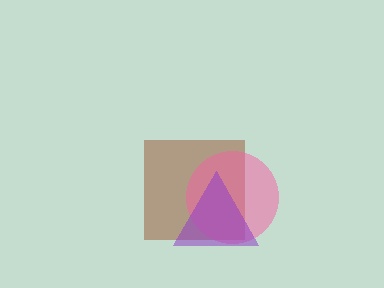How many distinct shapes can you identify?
There are 3 distinct shapes: a brown square, a pink circle, a purple triangle.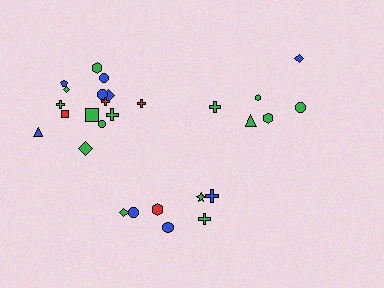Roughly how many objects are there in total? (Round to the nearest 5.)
Roughly 30 objects in total.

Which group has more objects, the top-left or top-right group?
The top-left group.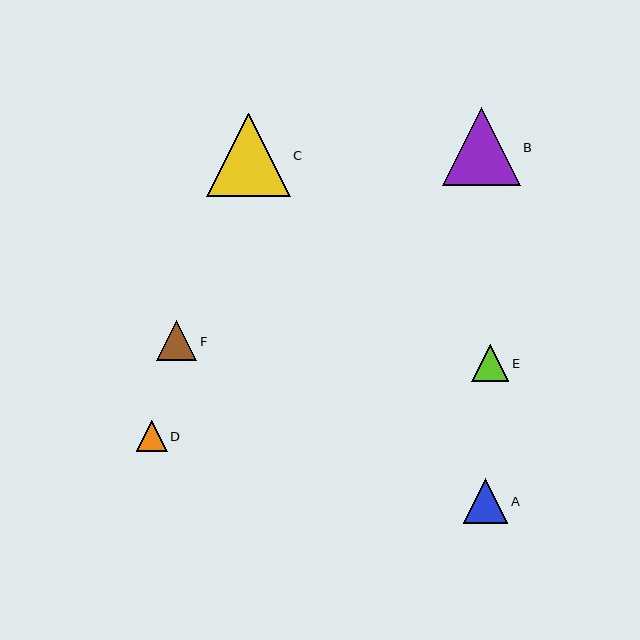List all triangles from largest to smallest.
From largest to smallest: C, B, A, F, E, D.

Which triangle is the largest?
Triangle C is the largest with a size of approximately 83 pixels.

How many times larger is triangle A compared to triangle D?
Triangle A is approximately 1.5 times the size of triangle D.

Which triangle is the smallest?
Triangle D is the smallest with a size of approximately 31 pixels.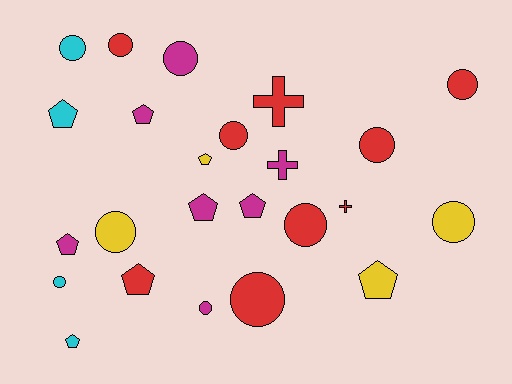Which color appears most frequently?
Red, with 9 objects.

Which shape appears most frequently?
Circle, with 12 objects.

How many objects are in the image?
There are 24 objects.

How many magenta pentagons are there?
There are 4 magenta pentagons.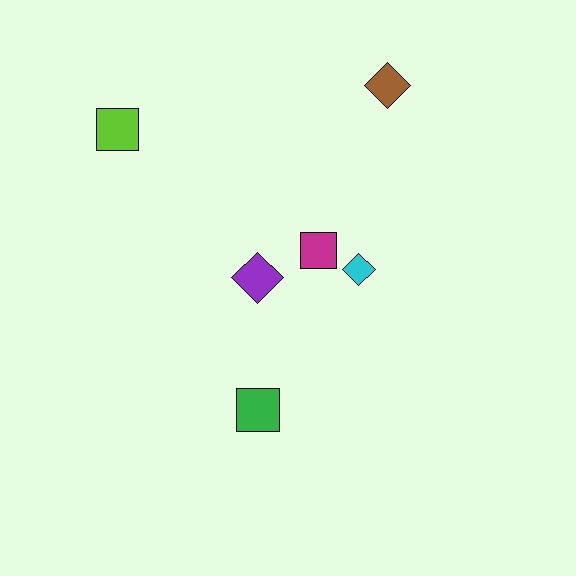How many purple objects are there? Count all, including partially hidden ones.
There is 1 purple object.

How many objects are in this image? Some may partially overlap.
There are 6 objects.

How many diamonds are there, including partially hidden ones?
There are 3 diamonds.